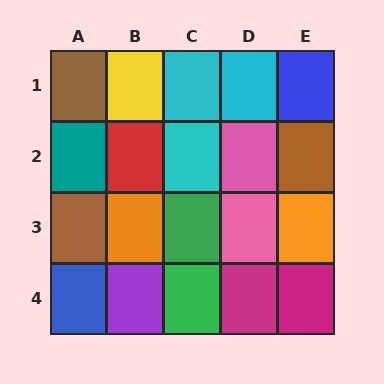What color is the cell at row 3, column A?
Brown.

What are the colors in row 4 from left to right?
Blue, purple, green, magenta, magenta.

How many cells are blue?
2 cells are blue.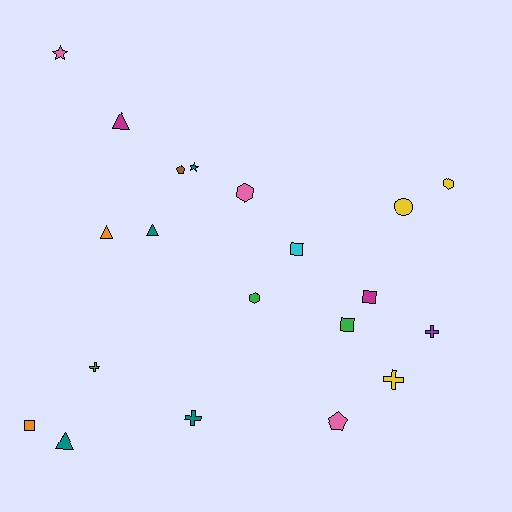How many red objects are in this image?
There are no red objects.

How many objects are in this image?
There are 20 objects.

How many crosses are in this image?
There are 4 crosses.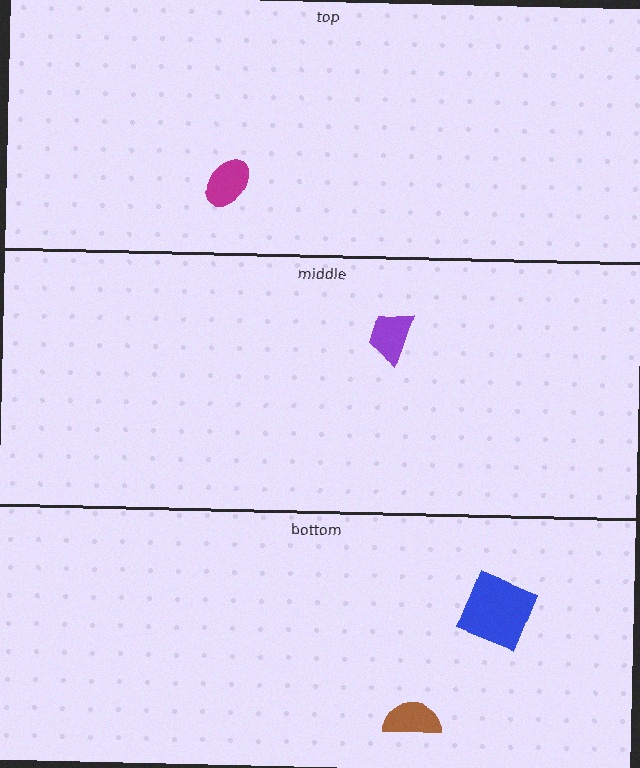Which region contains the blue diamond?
The bottom region.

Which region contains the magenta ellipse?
The top region.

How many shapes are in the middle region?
1.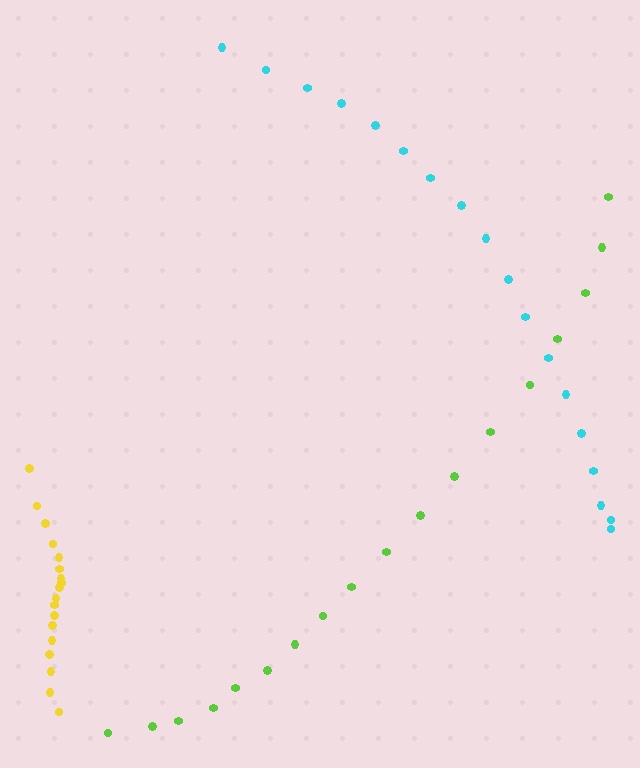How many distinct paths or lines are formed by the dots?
There are 3 distinct paths.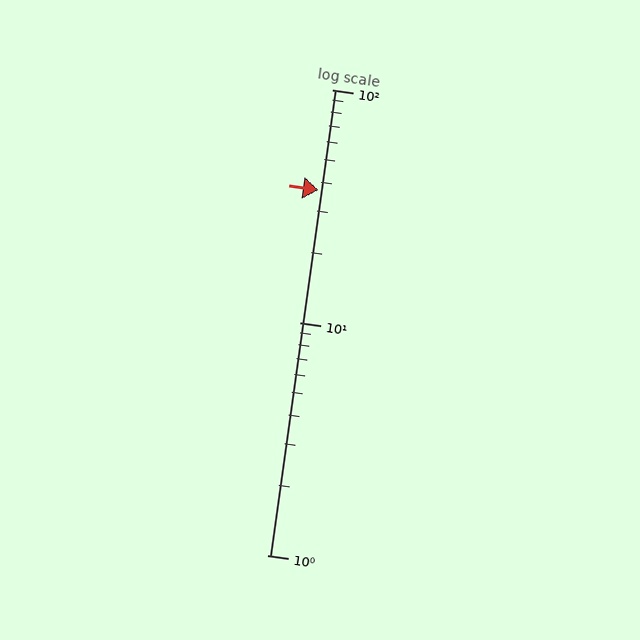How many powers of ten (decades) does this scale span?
The scale spans 2 decades, from 1 to 100.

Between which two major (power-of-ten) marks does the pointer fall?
The pointer is between 10 and 100.